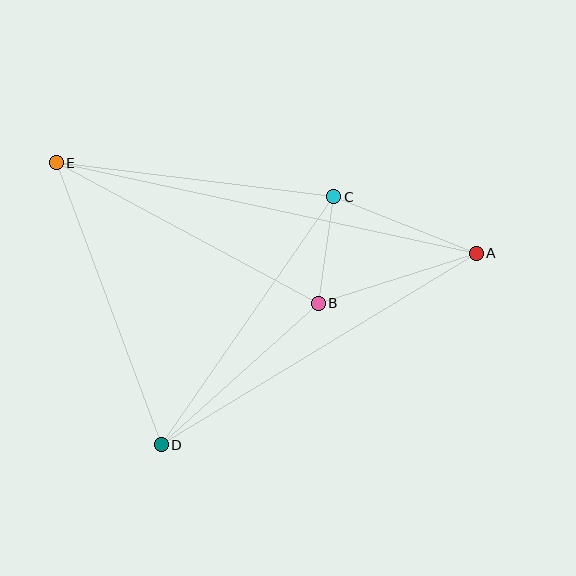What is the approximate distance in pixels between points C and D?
The distance between C and D is approximately 302 pixels.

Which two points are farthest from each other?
Points A and E are farthest from each other.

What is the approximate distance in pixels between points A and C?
The distance between A and C is approximately 154 pixels.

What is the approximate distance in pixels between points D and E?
The distance between D and E is approximately 301 pixels.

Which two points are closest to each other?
Points B and C are closest to each other.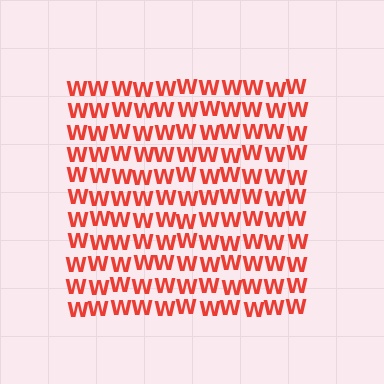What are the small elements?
The small elements are letter W's.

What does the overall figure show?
The overall figure shows a square.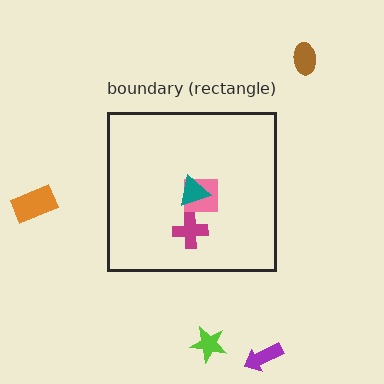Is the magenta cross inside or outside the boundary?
Inside.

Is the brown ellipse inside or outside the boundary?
Outside.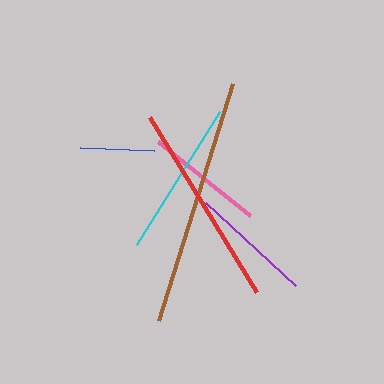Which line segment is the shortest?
The blue line is the shortest at approximately 75 pixels.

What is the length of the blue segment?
The blue segment is approximately 75 pixels long.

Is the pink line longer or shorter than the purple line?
The purple line is longer than the pink line.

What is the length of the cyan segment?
The cyan segment is approximately 157 pixels long.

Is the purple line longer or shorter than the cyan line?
The cyan line is longer than the purple line.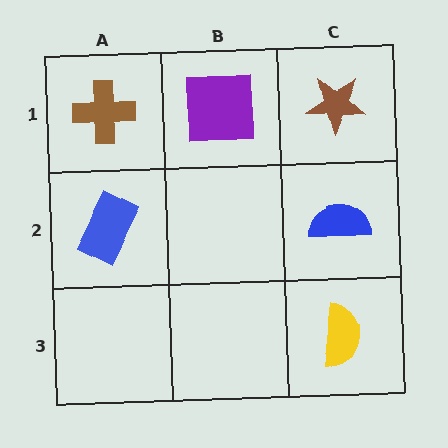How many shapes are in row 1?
3 shapes.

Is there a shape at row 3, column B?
No, that cell is empty.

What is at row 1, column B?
A purple square.